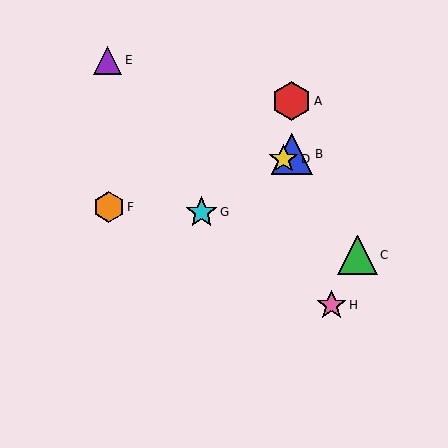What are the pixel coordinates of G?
Object G is at (201, 212).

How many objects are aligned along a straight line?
3 objects (B, D, G) are aligned along a straight line.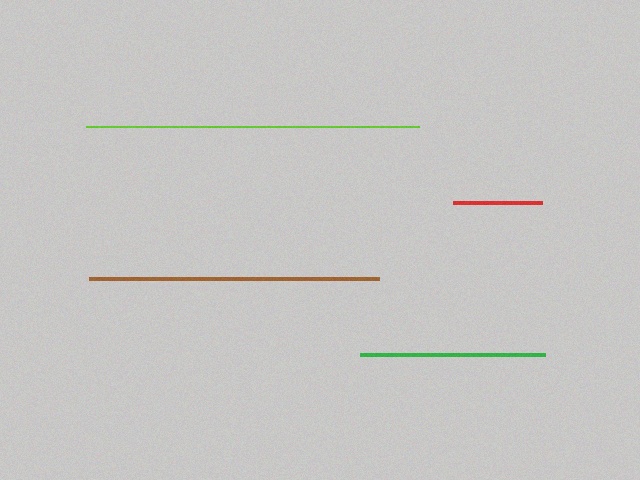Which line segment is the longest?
The lime line is the longest at approximately 334 pixels.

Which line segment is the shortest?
The red line is the shortest at approximately 89 pixels.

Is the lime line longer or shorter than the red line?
The lime line is longer than the red line.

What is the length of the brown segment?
The brown segment is approximately 290 pixels long.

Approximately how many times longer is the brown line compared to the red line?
The brown line is approximately 3.3 times the length of the red line.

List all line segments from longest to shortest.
From longest to shortest: lime, brown, green, red.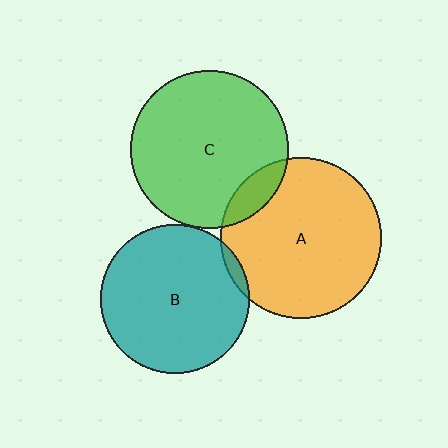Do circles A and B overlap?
Yes.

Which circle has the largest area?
Circle A (orange).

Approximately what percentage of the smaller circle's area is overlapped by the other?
Approximately 5%.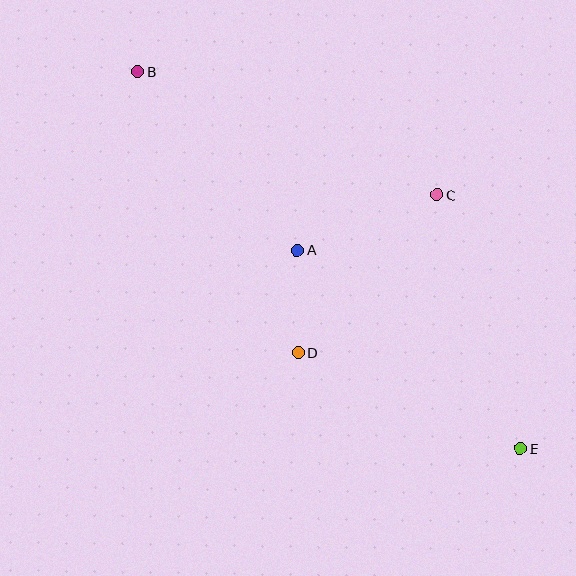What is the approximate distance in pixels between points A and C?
The distance between A and C is approximately 150 pixels.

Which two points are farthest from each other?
Points B and E are farthest from each other.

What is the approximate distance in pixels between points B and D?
The distance between B and D is approximately 324 pixels.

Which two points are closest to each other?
Points A and D are closest to each other.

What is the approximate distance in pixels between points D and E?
The distance between D and E is approximately 242 pixels.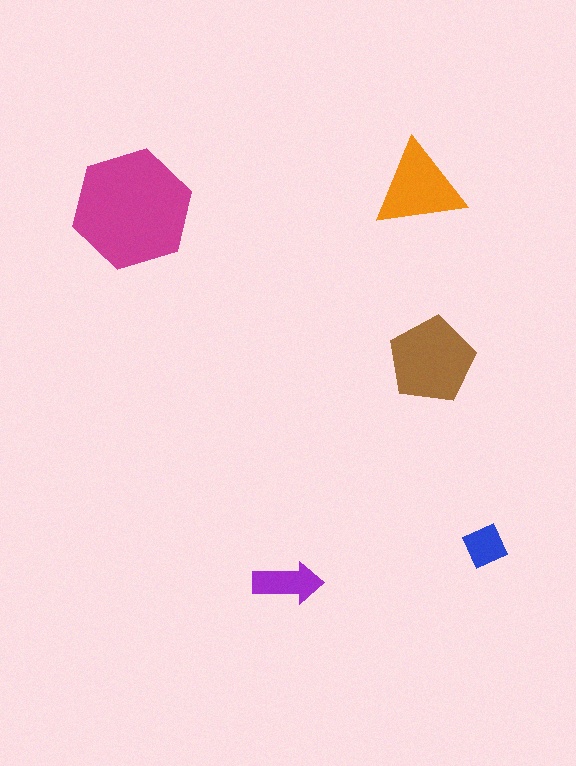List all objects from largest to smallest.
The magenta hexagon, the brown pentagon, the orange triangle, the purple arrow, the blue square.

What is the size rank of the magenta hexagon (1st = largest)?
1st.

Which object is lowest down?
The purple arrow is bottommost.